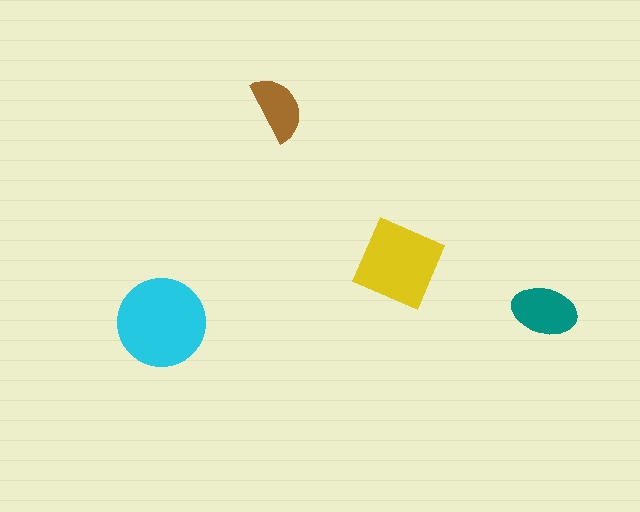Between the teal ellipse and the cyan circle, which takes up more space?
The cyan circle.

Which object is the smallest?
The brown semicircle.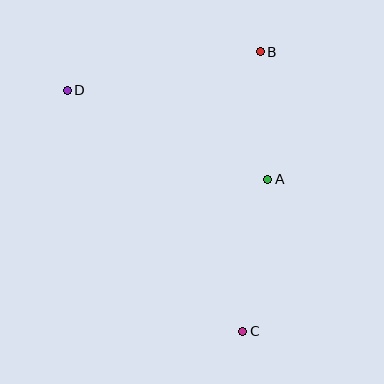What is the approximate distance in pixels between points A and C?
The distance between A and C is approximately 154 pixels.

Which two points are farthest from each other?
Points C and D are farthest from each other.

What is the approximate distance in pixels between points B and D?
The distance between B and D is approximately 197 pixels.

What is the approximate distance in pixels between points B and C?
The distance between B and C is approximately 280 pixels.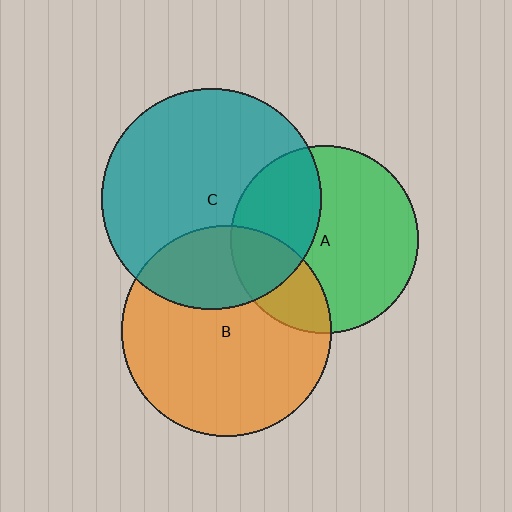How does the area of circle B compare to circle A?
Approximately 1.3 times.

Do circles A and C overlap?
Yes.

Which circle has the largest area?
Circle C (teal).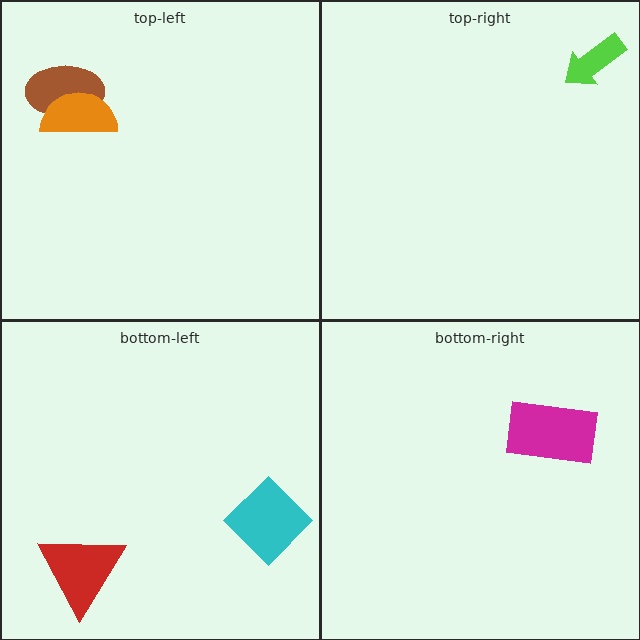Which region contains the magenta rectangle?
The bottom-right region.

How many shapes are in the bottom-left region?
2.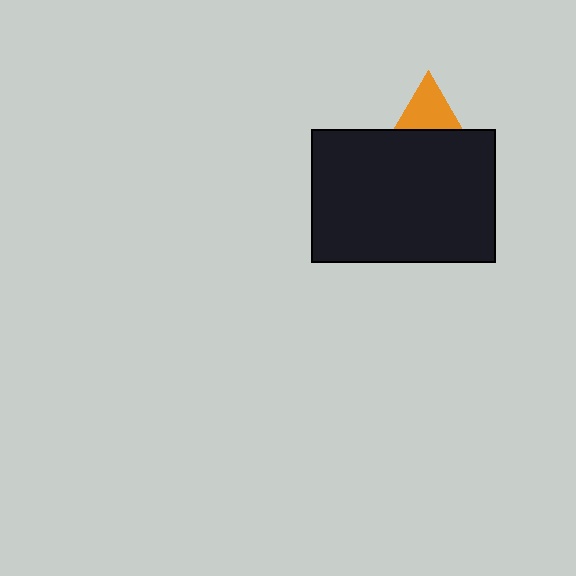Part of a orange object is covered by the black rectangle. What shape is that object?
It is a triangle.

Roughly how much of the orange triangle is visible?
About half of it is visible (roughly 49%).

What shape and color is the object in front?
The object in front is a black rectangle.